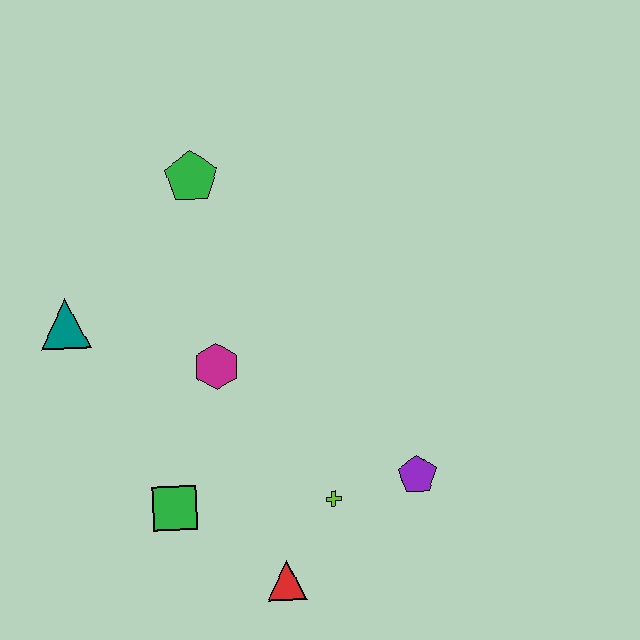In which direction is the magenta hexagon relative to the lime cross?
The magenta hexagon is above the lime cross.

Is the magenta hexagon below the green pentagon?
Yes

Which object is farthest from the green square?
The green pentagon is farthest from the green square.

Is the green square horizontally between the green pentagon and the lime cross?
No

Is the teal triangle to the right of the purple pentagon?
No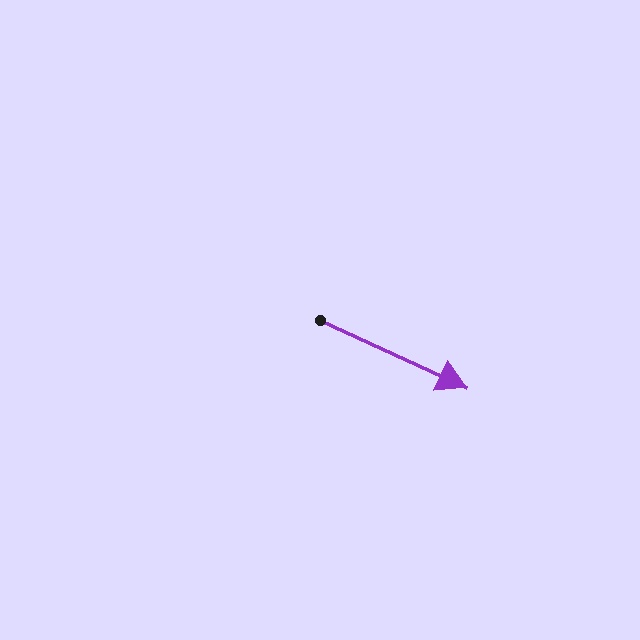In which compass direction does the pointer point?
Southeast.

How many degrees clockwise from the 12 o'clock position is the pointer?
Approximately 115 degrees.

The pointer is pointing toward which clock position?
Roughly 4 o'clock.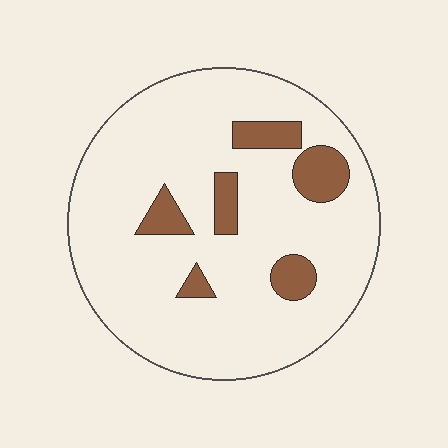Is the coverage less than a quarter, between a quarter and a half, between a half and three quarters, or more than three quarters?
Less than a quarter.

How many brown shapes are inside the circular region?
6.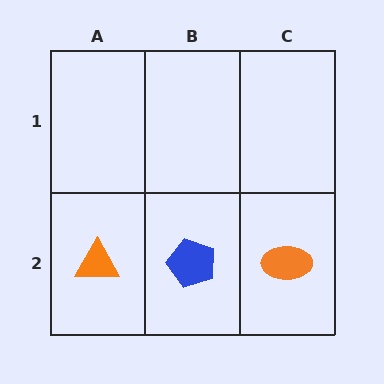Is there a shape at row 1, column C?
No, that cell is empty.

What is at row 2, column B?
A blue pentagon.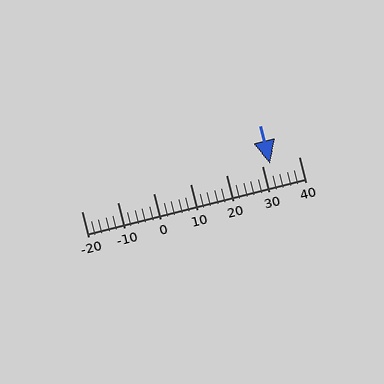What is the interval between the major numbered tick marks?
The major tick marks are spaced 10 units apart.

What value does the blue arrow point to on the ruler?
The blue arrow points to approximately 32.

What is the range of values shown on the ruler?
The ruler shows values from -20 to 40.